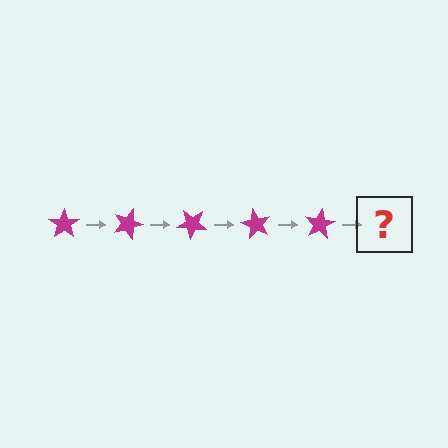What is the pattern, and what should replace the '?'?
The pattern is that the star rotates 20 degrees each step. The '?' should be a magenta star rotated 100 degrees.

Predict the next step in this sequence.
The next step is a magenta star rotated 100 degrees.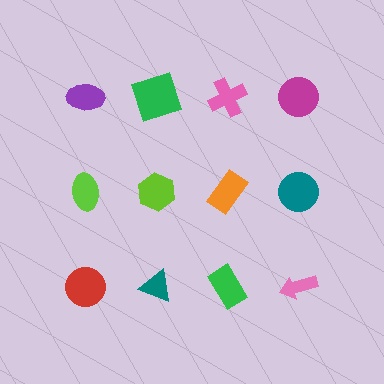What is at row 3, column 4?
A pink arrow.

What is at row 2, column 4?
A teal circle.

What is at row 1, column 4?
A magenta circle.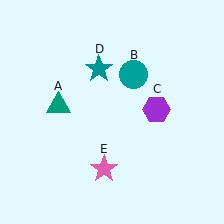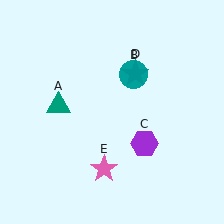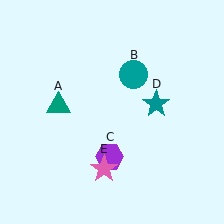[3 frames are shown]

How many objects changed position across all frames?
2 objects changed position: purple hexagon (object C), teal star (object D).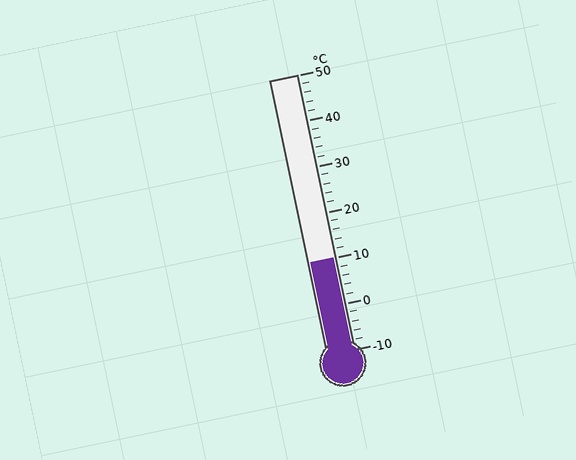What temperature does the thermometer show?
The thermometer shows approximately 10°C.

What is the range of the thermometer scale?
The thermometer scale ranges from -10°C to 50°C.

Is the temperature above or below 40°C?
The temperature is below 40°C.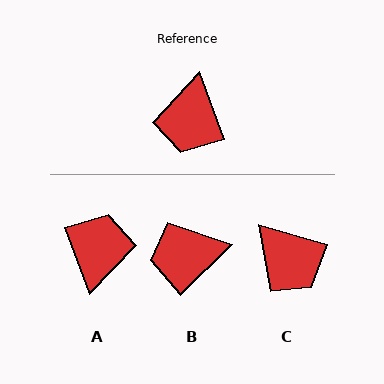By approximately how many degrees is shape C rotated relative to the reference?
Approximately 53 degrees counter-clockwise.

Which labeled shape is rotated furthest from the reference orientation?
A, about 180 degrees away.